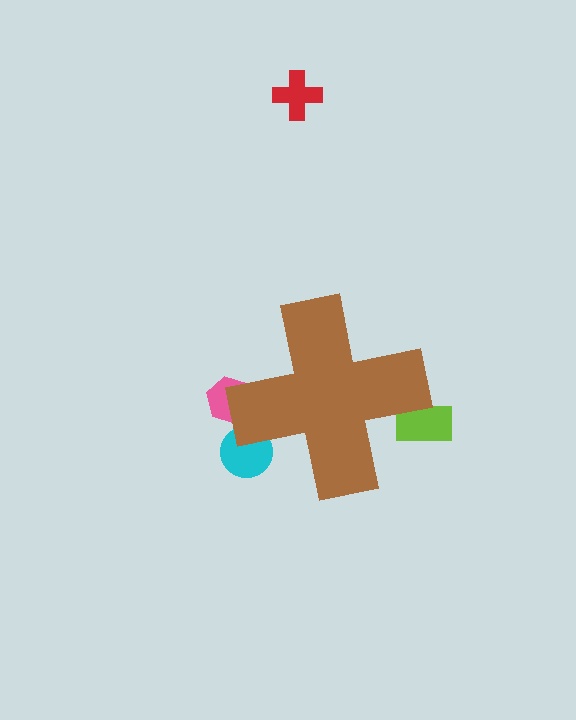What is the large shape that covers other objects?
A brown cross.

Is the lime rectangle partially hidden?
Yes, the lime rectangle is partially hidden behind the brown cross.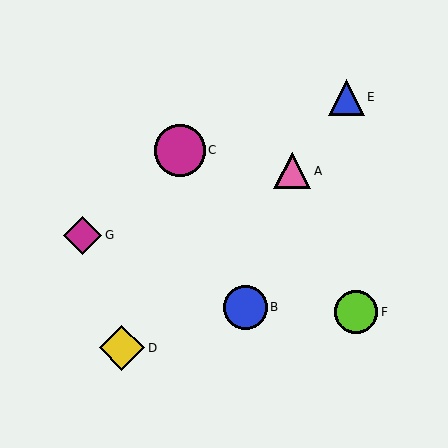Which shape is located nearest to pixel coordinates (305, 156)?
The pink triangle (labeled A) at (292, 171) is nearest to that location.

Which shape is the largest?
The magenta circle (labeled C) is the largest.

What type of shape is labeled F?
Shape F is a lime circle.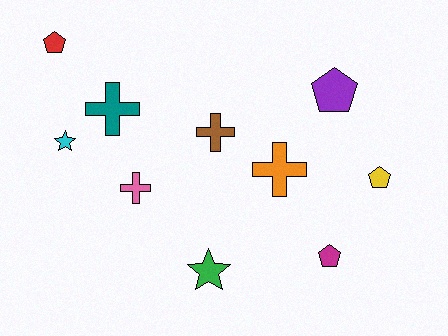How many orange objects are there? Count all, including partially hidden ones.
There is 1 orange object.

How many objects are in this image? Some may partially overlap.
There are 10 objects.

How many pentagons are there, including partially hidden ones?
There are 4 pentagons.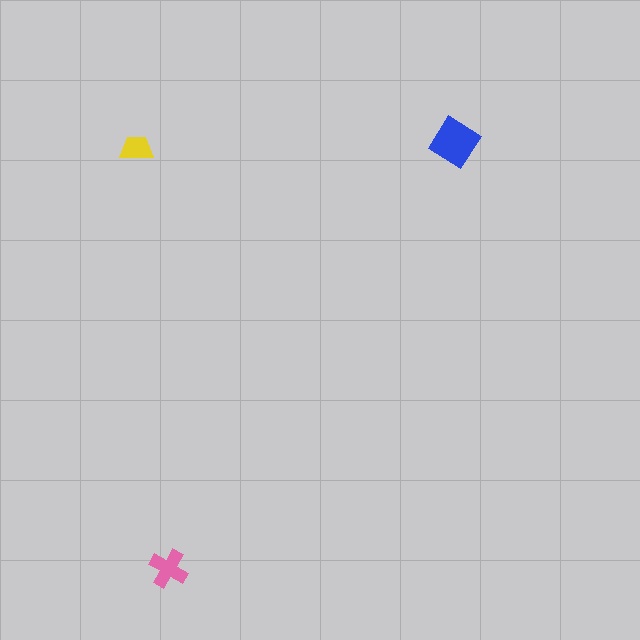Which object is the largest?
The blue diamond.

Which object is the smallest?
The yellow trapezoid.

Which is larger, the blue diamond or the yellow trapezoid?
The blue diamond.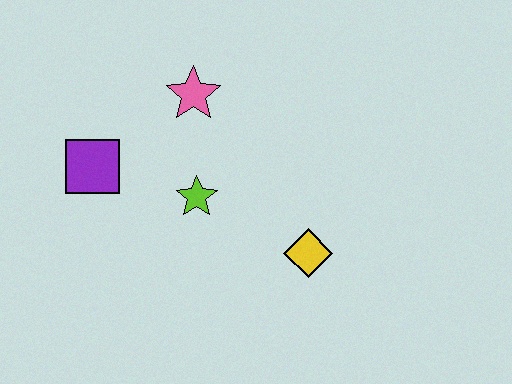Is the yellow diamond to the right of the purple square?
Yes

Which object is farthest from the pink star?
The yellow diamond is farthest from the pink star.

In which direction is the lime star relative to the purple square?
The lime star is to the right of the purple square.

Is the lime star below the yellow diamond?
No